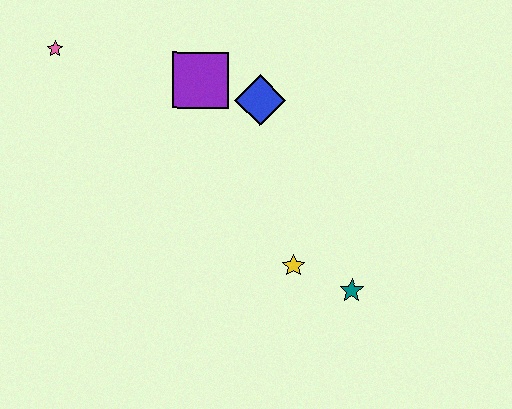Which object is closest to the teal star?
The yellow star is closest to the teal star.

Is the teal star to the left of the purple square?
No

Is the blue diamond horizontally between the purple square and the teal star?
Yes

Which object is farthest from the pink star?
The teal star is farthest from the pink star.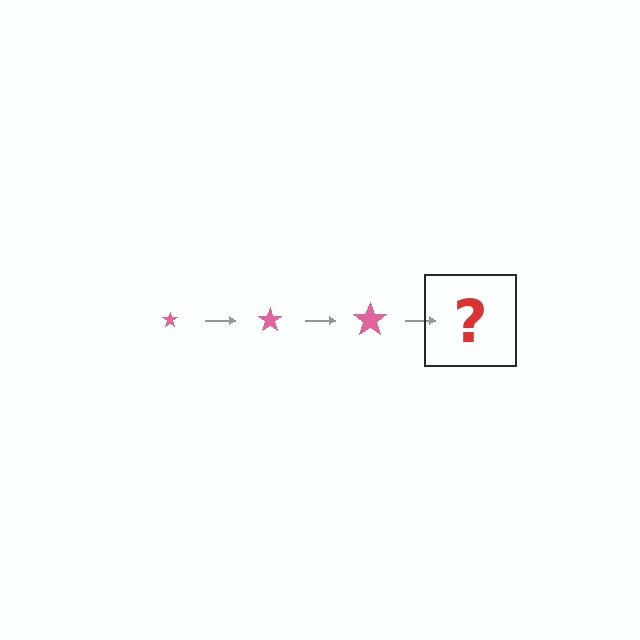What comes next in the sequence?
The next element should be a pink star, larger than the previous one.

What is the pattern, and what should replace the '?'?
The pattern is that the star gets progressively larger each step. The '?' should be a pink star, larger than the previous one.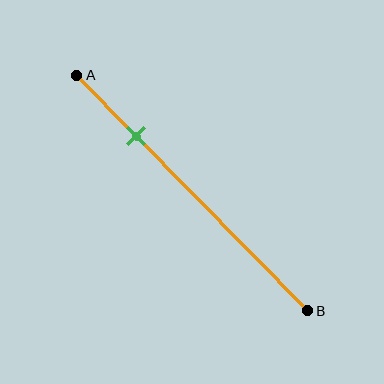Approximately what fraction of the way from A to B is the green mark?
The green mark is approximately 25% of the way from A to B.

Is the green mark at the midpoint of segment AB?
No, the mark is at about 25% from A, not at the 50% midpoint.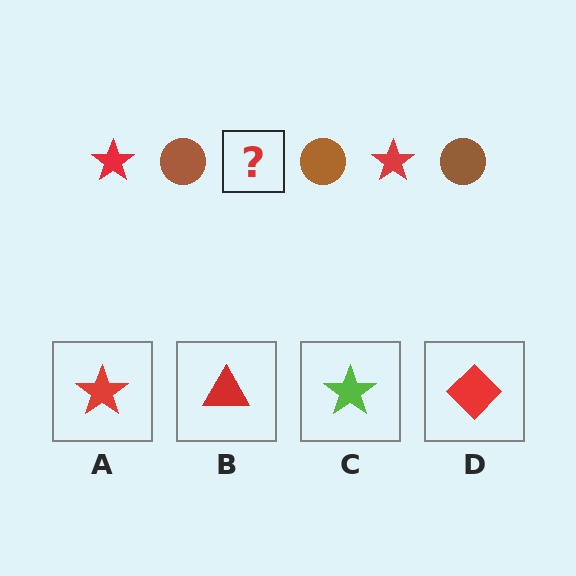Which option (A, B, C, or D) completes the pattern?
A.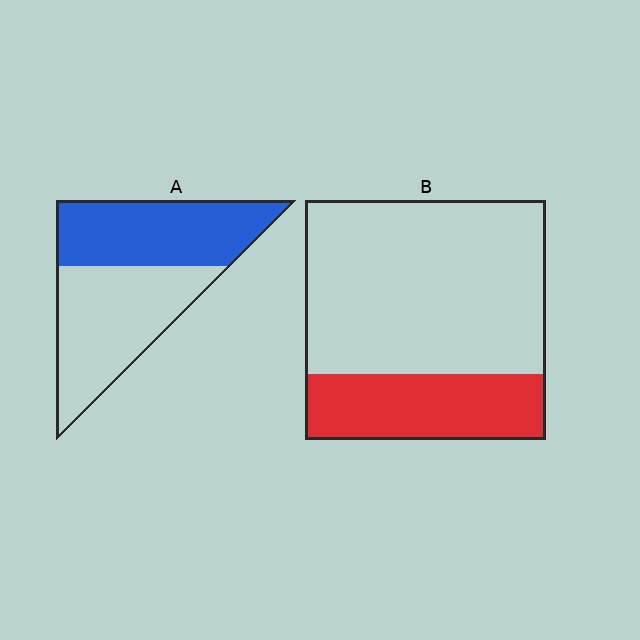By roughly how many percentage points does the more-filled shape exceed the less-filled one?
By roughly 20 percentage points (A over B).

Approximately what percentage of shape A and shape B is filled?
A is approximately 45% and B is approximately 30%.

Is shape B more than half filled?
No.